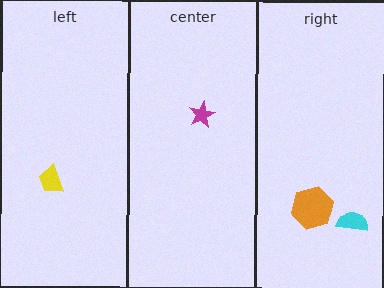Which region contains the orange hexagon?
The right region.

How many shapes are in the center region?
1.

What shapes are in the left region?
The yellow trapezoid.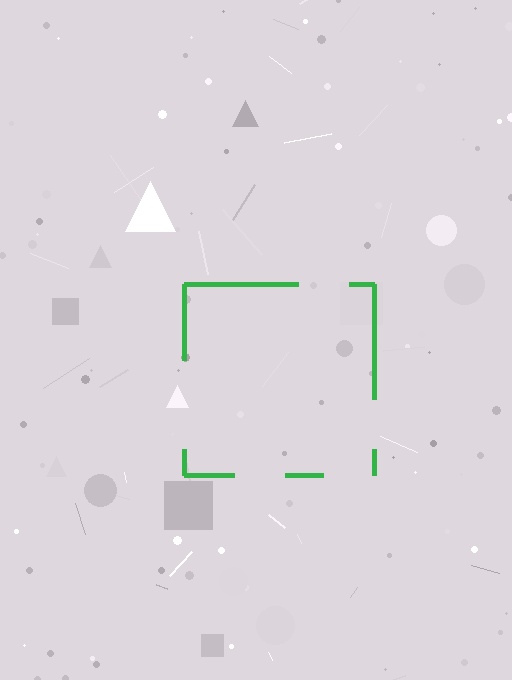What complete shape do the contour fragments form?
The contour fragments form a square.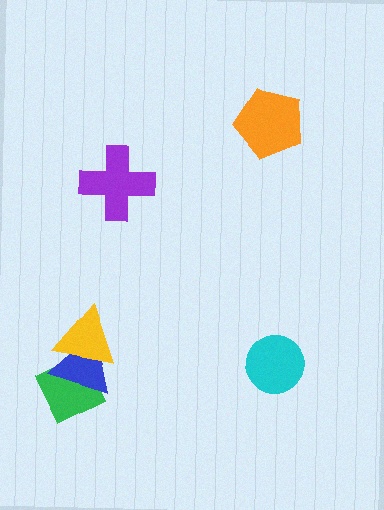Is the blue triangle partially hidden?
Yes, it is partially covered by another shape.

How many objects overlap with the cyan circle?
0 objects overlap with the cyan circle.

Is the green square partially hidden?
Yes, it is partially covered by another shape.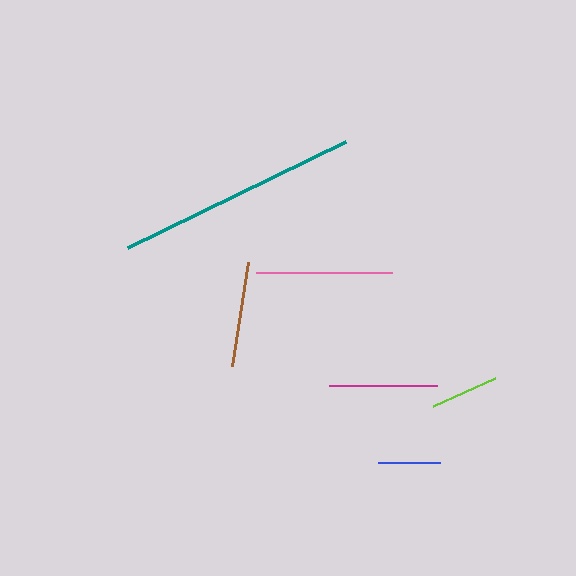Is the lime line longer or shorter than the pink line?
The pink line is longer than the lime line.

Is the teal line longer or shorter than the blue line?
The teal line is longer than the blue line.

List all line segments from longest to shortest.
From longest to shortest: teal, pink, magenta, brown, lime, blue.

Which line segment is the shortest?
The blue line is the shortest at approximately 62 pixels.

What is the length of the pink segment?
The pink segment is approximately 136 pixels long.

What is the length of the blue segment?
The blue segment is approximately 62 pixels long.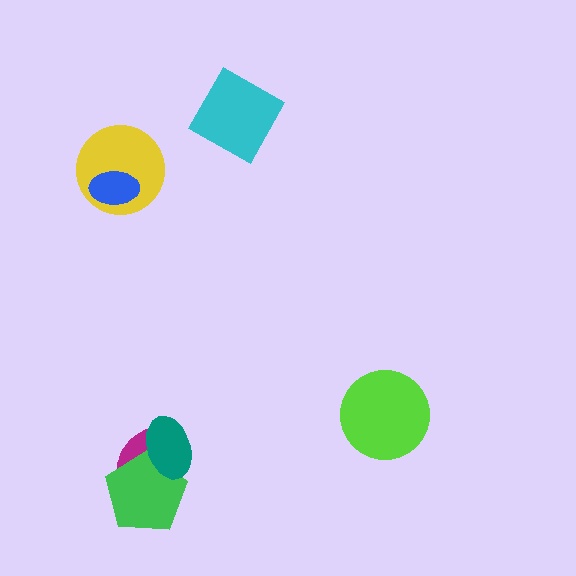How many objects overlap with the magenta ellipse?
2 objects overlap with the magenta ellipse.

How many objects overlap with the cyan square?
0 objects overlap with the cyan square.